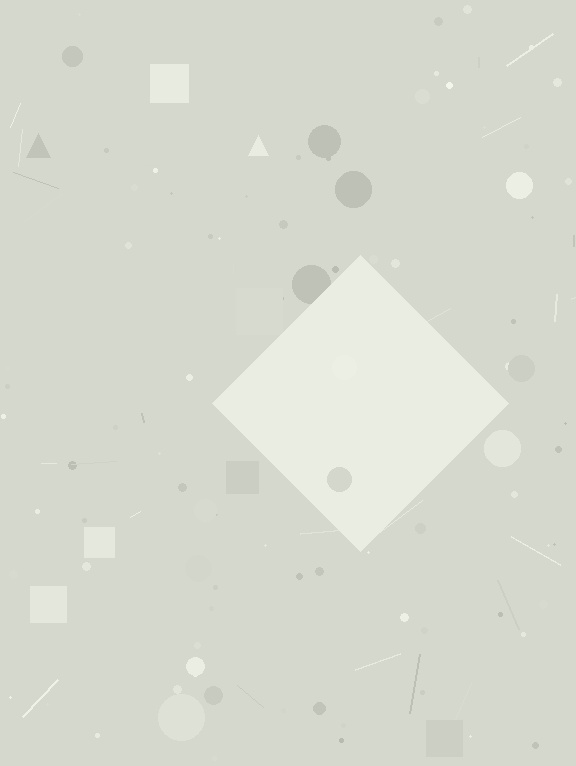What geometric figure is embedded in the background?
A diamond is embedded in the background.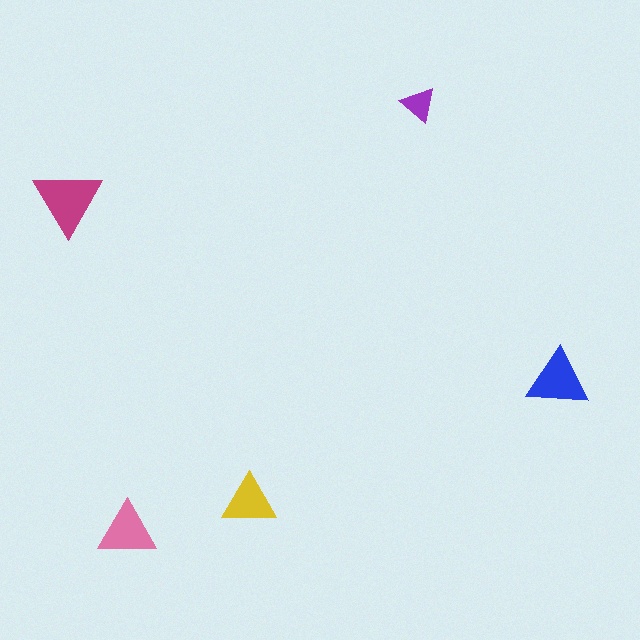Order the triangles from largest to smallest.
the magenta one, the blue one, the pink one, the yellow one, the purple one.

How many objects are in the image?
There are 5 objects in the image.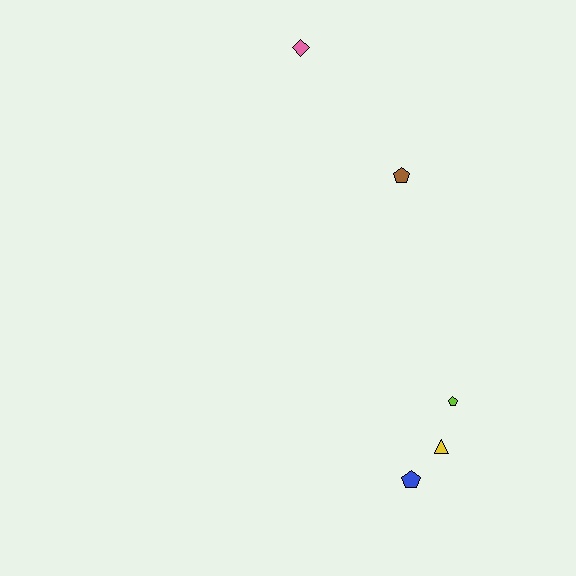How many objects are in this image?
There are 5 objects.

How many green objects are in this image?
There are no green objects.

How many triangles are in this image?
There is 1 triangle.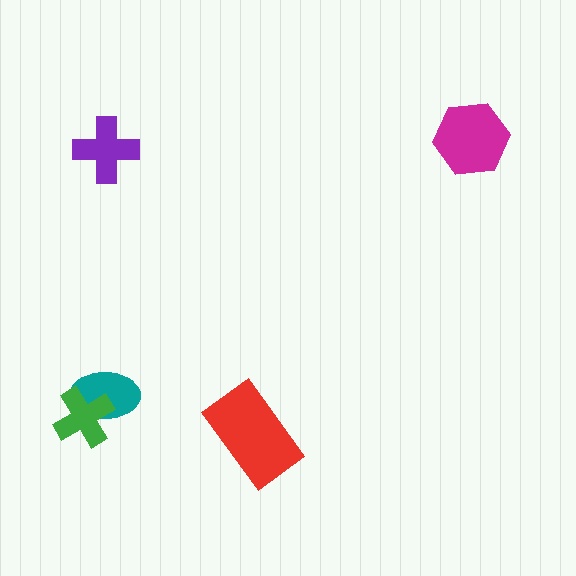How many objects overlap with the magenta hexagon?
0 objects overlap with the magenta hexagon.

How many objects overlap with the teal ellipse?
1 object overlaps with the teal ellipse.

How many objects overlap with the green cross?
1 object overlaps with the green cross.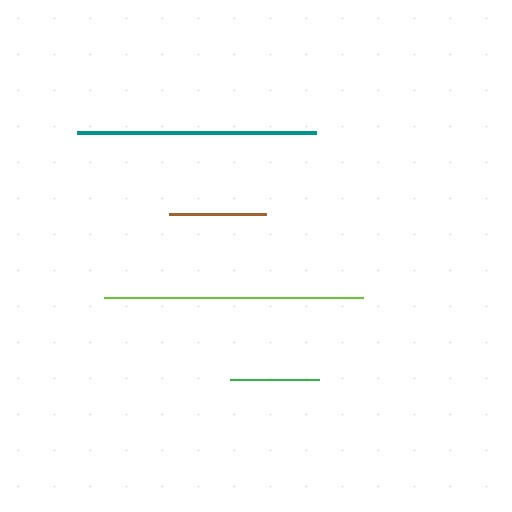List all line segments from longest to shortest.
From longest to shortest: lime, teal, brown, green.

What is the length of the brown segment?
The brown segment is approximately 97 pixels long.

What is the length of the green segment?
The green segment is approximately 89 pixels long.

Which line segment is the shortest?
The green line is the shortest at approximately 89 pixels.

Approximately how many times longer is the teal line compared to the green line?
The teal line is approximately 2.7 times the length of the green line.